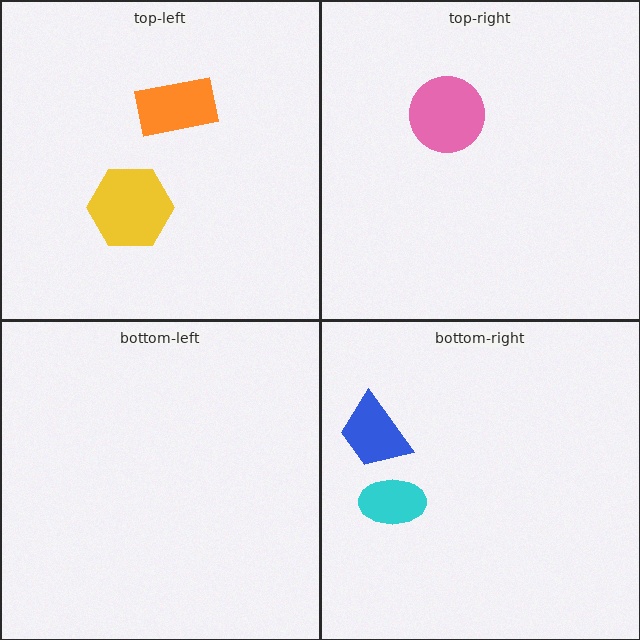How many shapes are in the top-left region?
2.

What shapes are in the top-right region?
The pink circle.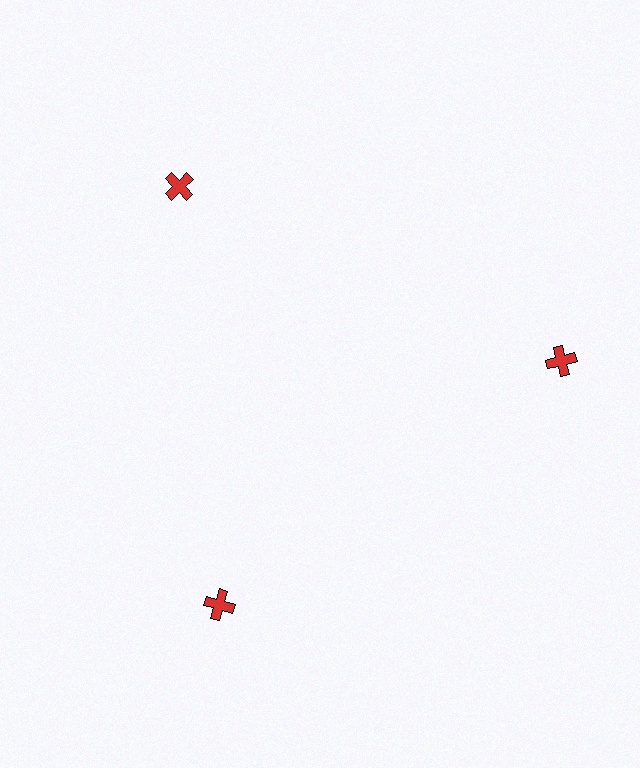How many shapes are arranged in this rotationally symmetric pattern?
There are 3 shapes, arranged in 3 groups of 1.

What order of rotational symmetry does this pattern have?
This pattern has 3-fold rotational symmetry.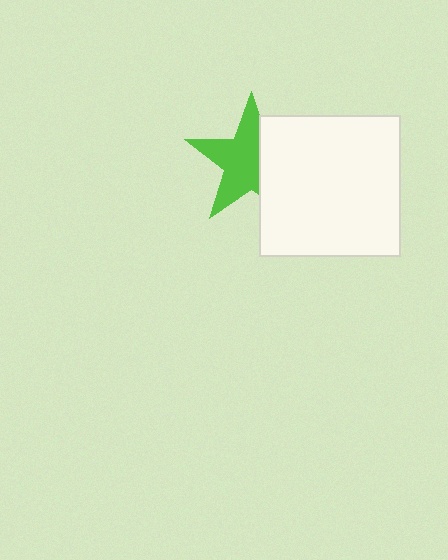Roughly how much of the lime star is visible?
About half of it is visible (roughly 63%).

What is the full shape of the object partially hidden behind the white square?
The partially hidden object is a lime star.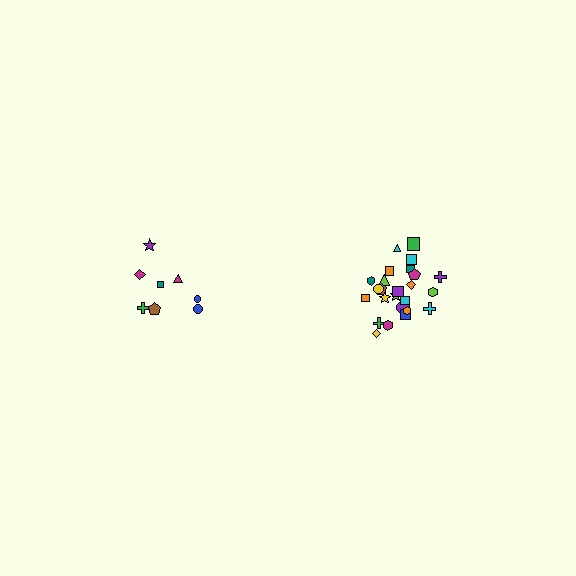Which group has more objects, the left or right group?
The right group.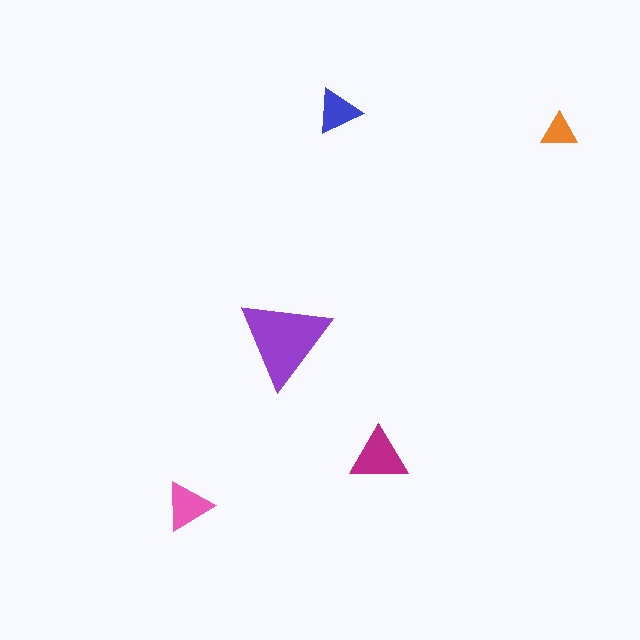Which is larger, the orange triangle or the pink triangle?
The pink one.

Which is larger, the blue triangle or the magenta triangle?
The magenta one.